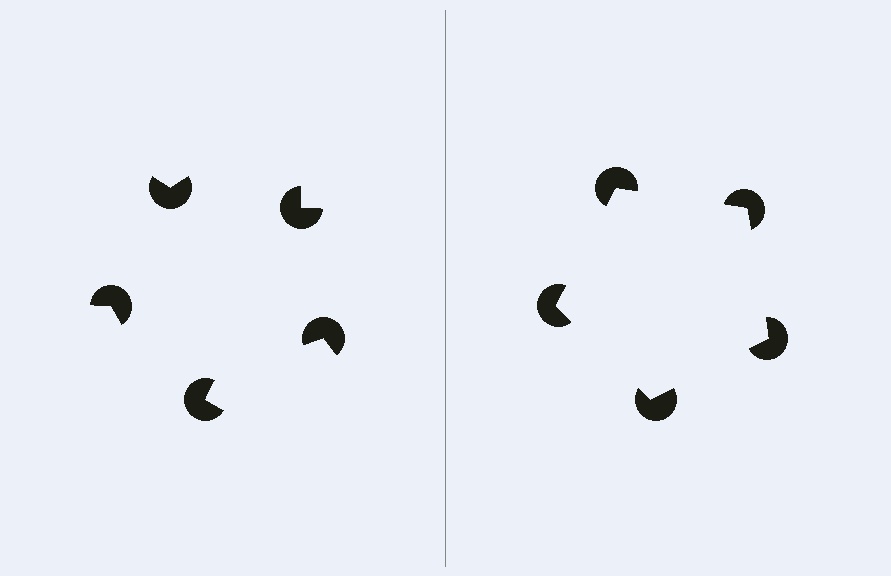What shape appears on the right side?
An illusory pentagon.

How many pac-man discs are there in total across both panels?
10 — 5 on each side.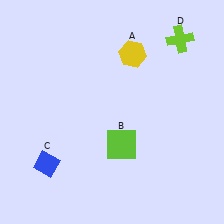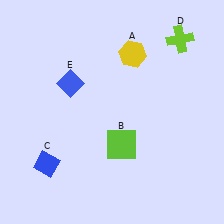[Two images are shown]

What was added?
A blue diamond (E) was added in Image 2.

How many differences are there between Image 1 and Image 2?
There is 1 difference between the two images.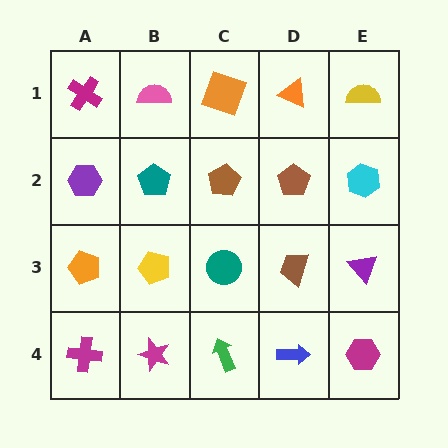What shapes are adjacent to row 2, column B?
A pink semicircle (row 1, column B), a yellow pentagon (row 3, column B), a purple hexagon (row 2, column A), a brown pentagon (row 2, column C).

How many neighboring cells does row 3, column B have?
4.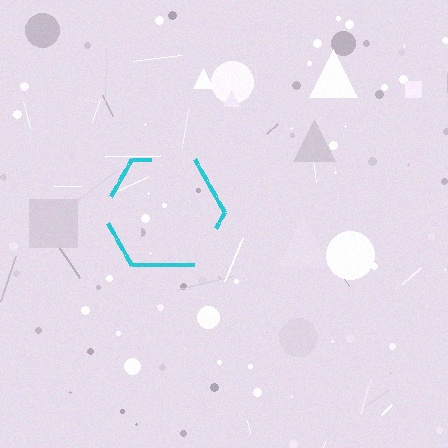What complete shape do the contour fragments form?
The contour fragments form a hexagon.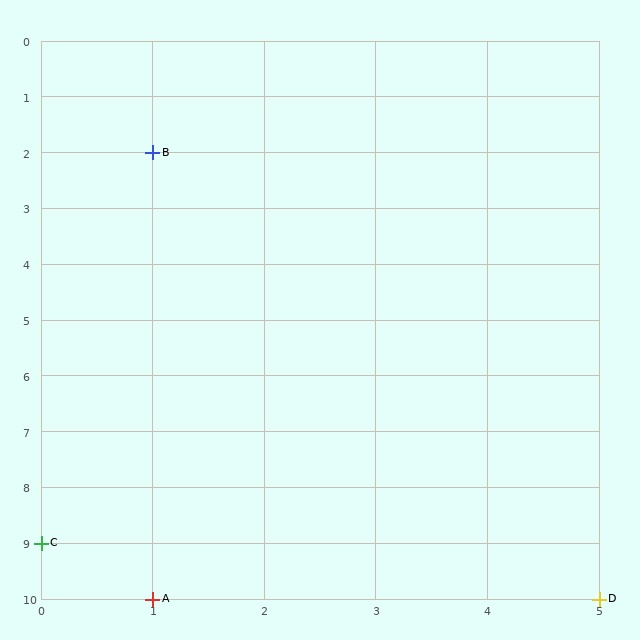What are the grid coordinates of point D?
Point D is at grid coordinates (5, 10).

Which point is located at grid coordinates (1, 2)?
Point B is at (1, 2).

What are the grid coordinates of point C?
Point C is at grid coordinates (0, 9).